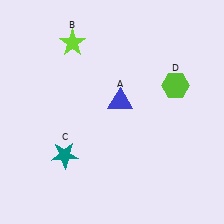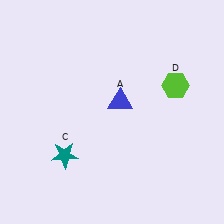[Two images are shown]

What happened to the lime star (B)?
The lime star (B) was removed in Image 2. It was in the top-left area of Image 1.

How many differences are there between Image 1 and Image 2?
There is 1 difference between the two images.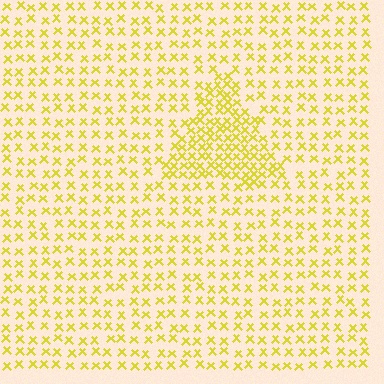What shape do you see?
I see a triangle.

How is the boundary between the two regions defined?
The boundary is defined by a change in element density (approximately 2.1x ratio). All elements are the same color, size, and shape.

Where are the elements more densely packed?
The elements are more densely packed inside the triangle boundary.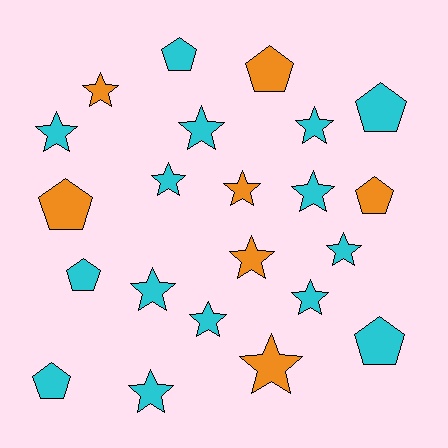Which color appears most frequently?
Cyan, with 15 objects.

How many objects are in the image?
There are 22 objects.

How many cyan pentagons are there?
There are 5 cyan pentagons.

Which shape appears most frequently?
Star, with 14 objects.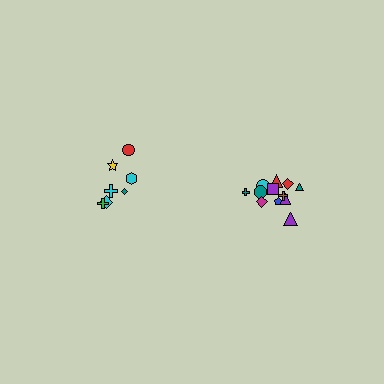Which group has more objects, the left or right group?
The right group.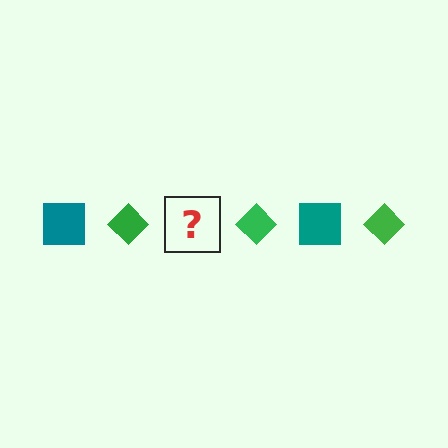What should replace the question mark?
The question mark should be replaced with a teal square.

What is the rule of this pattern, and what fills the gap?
The rule is that the pattern alternates between teal square and green diamond. The gap should be filled with a teal square.